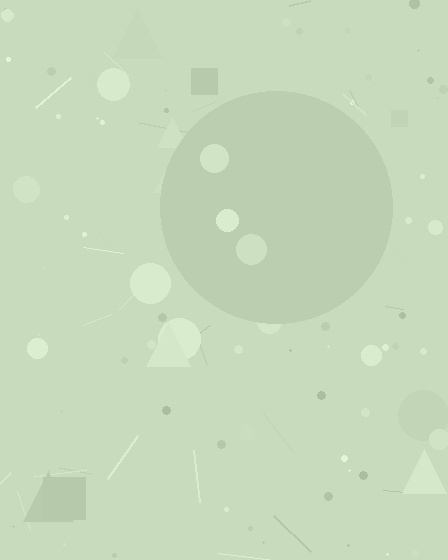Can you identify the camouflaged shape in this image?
The camouflaged shape is a circle.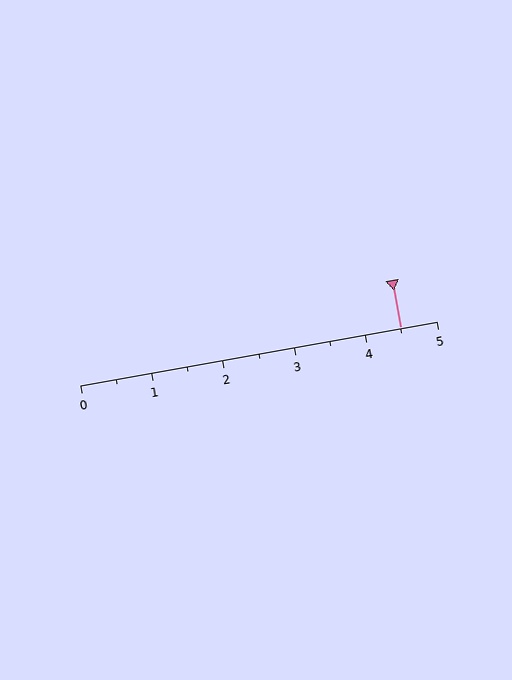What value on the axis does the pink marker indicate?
The marker indicates approximately 4.5.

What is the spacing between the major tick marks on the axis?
The major ticks are spaced 1 apart.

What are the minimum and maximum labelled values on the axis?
The axis runs from 0 to 5.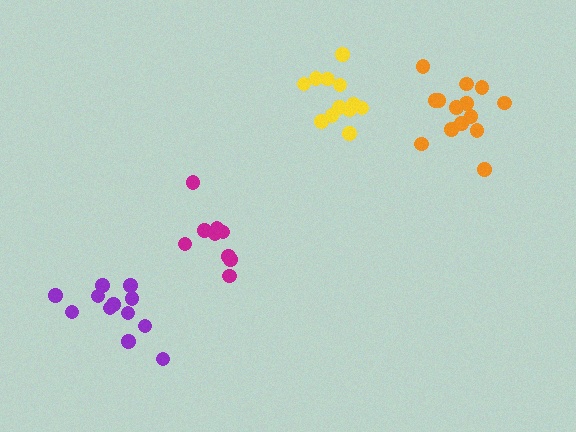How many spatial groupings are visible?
There are 4 spatial groupings.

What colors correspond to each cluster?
The clusters are colored: yellow, orange, purple, magenta.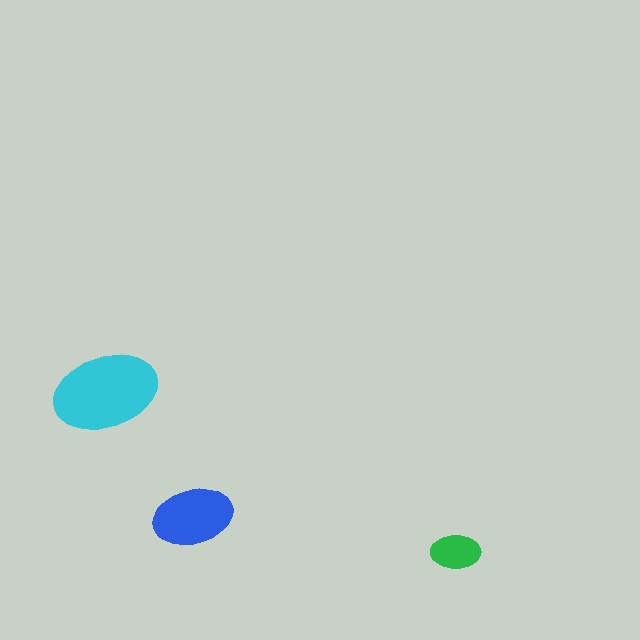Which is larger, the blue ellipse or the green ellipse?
The blue one.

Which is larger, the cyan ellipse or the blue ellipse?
The cyan one.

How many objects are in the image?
There are 3 objects in the image.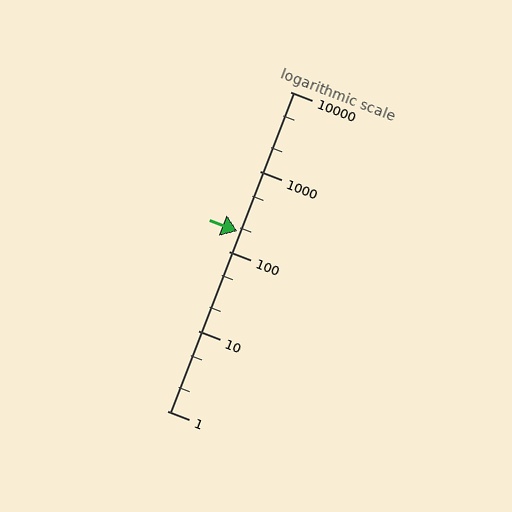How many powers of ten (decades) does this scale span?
The scale spans 4 decades, from 1 to 10000.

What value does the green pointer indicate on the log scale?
The pointer indicates approximately 180.